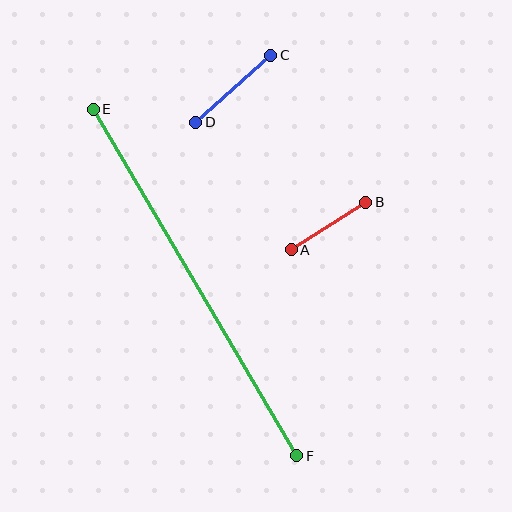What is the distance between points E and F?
The distance is approximately 402 pixels.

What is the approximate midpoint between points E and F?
The midpoint is at approximately (195, 283) pixels.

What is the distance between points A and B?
The distance is approximately 89 pixels.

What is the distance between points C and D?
The distance is approximately 100 pixels.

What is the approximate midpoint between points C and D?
The midpoint is at approximately (233, 89) pixels.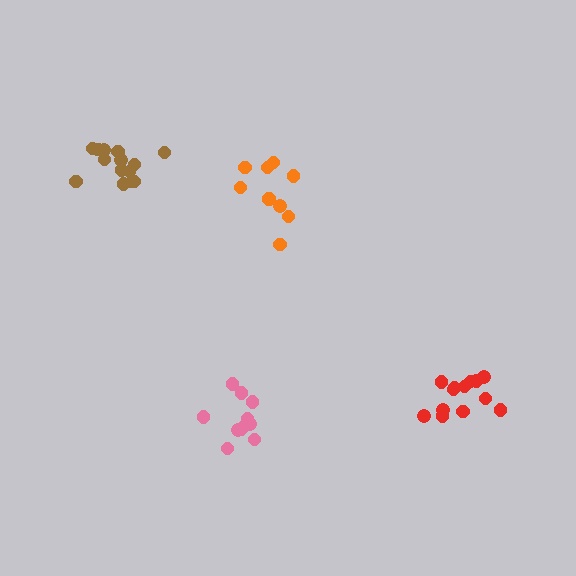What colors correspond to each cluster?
The clusters are colored: orange, red, pink, brown.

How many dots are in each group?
Group 1: 11 dots, Group 2: 13 dots, Group 3: 13 dots, Group 4: 14 dots (51 total).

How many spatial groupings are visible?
There are 4 spatial groupings.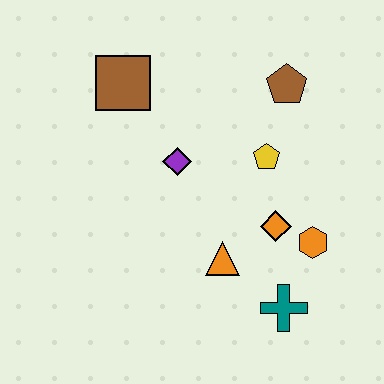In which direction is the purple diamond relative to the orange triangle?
The purple diamond is above the orange triangle.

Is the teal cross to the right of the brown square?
Yes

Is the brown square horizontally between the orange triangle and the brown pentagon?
No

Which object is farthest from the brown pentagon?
The teal cross is farthest from the brown pentagon.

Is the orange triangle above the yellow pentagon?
No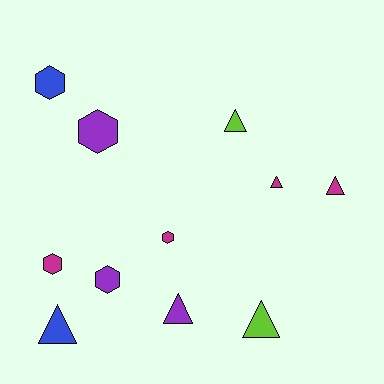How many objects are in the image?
There are 11 objects.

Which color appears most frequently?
Magenta, with 4 objects.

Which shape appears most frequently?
Triangle, with 6 objects.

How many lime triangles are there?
There are 2 lime triangles.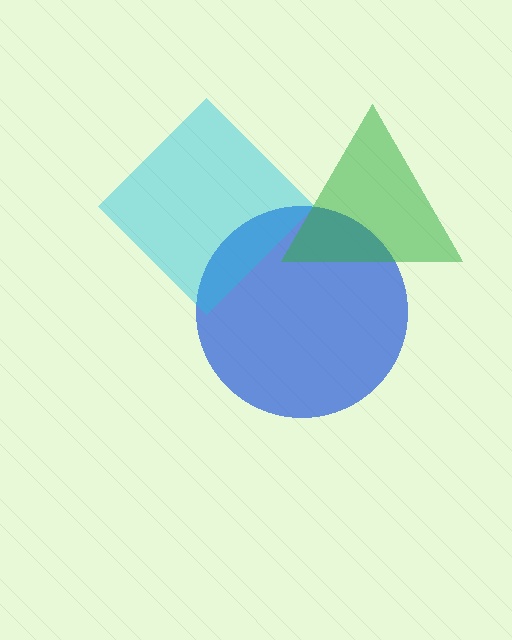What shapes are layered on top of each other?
The layered shapes are: a blue circle, a cyan diamond, a green triangle.